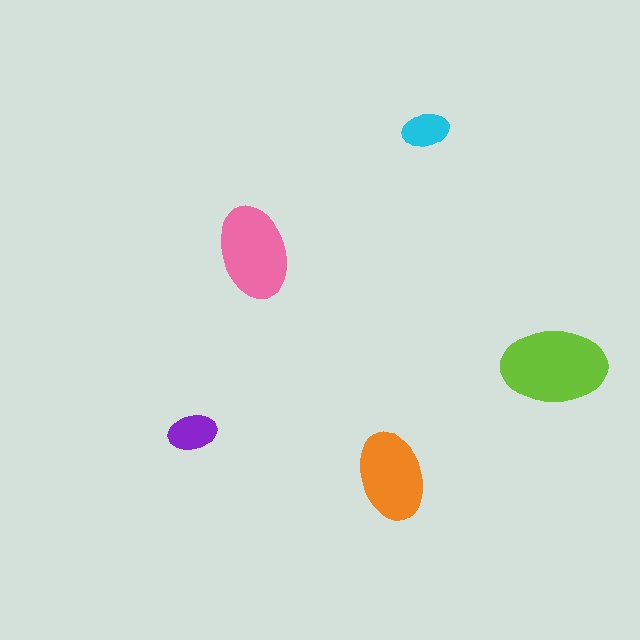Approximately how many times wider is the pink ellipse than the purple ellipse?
About 2 times wider.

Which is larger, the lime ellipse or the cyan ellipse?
The lime one.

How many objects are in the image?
There are 5 objects in the image.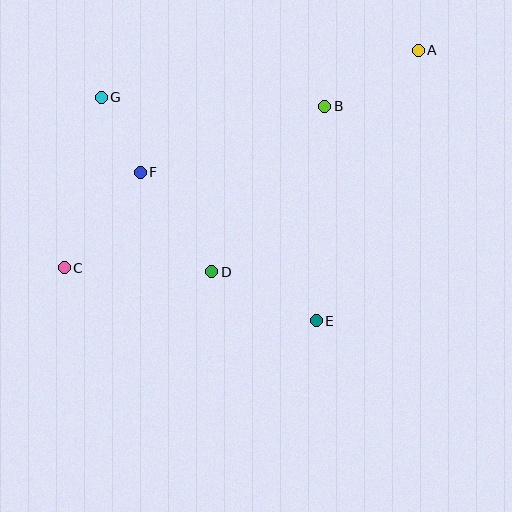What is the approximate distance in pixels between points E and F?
The distance between E and F is approximately 230 pixels.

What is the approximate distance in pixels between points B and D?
The distance between B and D is approximately 200 pixels.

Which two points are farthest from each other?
Points A and C are farthest from each other.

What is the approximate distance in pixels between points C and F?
The distance between C and F is approximately 122 pixels.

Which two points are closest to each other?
Points F and G are closest to each other.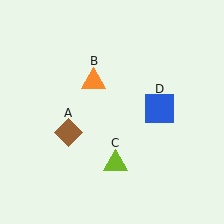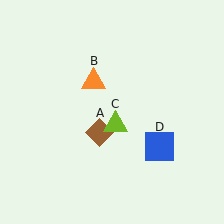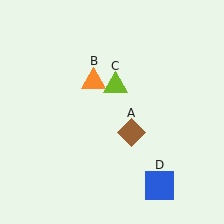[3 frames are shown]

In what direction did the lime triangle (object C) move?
The lime triangle (object C) moved up.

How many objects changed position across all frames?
3 objects changed position: brown diamond (object A), lime triangle (object C), blue square (object D).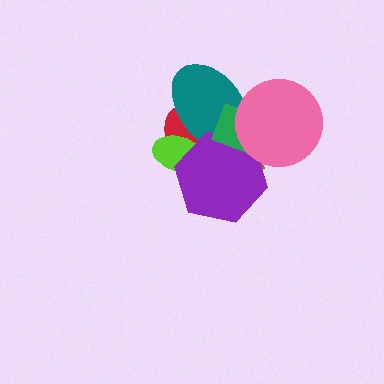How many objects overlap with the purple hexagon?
6 objects overlap with the purple hexagon.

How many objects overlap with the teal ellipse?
6 objects overlap with the teal ellipse.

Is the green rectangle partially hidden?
Yes, it is partially covered by another shape.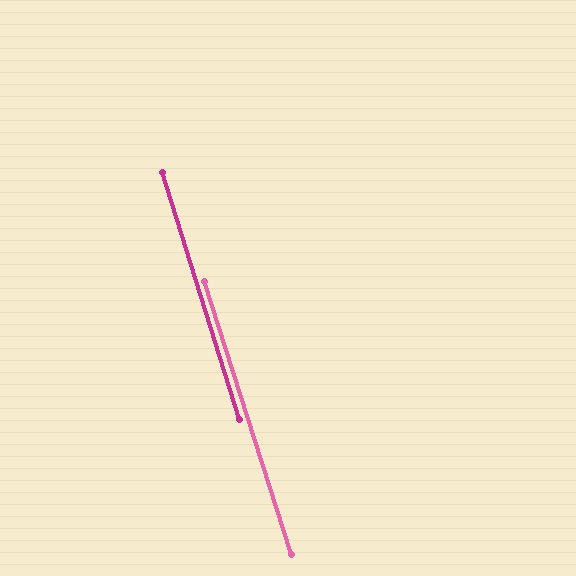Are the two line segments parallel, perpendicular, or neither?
Parallel — their directions differ by only 0.4°.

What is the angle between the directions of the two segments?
Approximately 0 degrees.